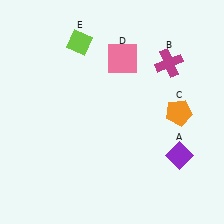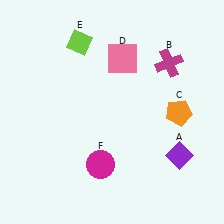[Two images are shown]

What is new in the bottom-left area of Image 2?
A magenta circle (F) was added in the bottom-left area of Image 2.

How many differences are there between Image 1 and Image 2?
There is 1 difference between the two images.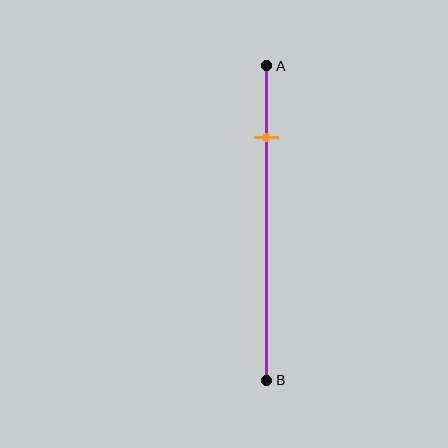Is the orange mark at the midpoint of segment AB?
No, the mark is at about 25% from A, not at the 50% midpoint.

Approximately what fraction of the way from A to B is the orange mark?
The orange mark is approximately 25% of the way from A to B.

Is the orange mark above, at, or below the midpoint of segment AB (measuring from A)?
The orange mark is above the midpoint of segment AB.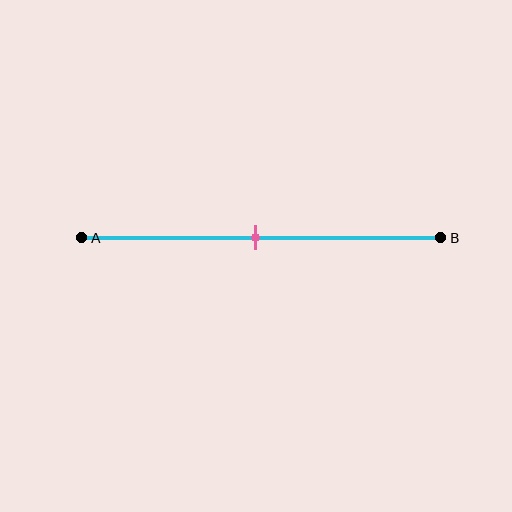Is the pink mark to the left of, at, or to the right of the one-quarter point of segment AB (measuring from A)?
The pink mark is to the right of the one-quarter point of segment AB.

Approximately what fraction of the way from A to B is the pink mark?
The pink mark is approximately 50% of the way from A to B.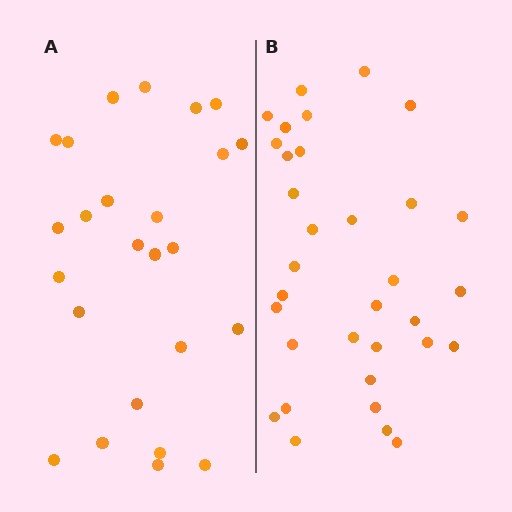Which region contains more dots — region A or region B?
Region B (the right region) has more dots.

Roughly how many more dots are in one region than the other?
Region B has roughly 8 or so more dots than region A.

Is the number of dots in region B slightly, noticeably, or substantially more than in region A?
Region B has noticeably more, but not dramatically so. The ratio is roughly 1.3 to 1.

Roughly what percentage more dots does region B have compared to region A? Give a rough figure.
About 30% more.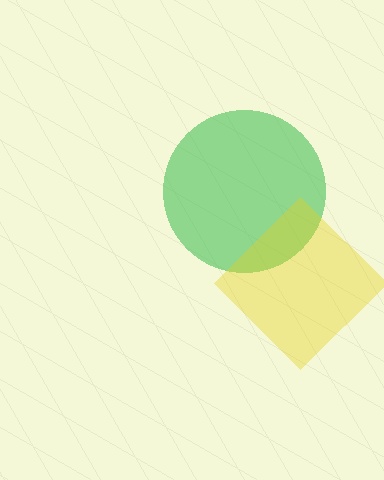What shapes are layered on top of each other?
The layered shapes are: a green circle, a yellow diamond.